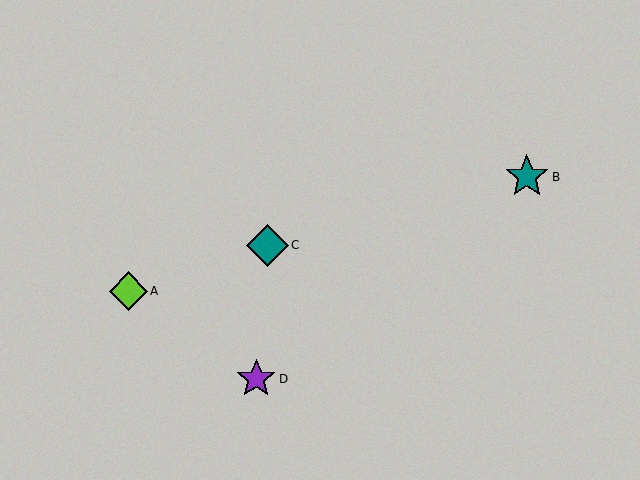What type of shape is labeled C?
Shape C is a teal diamond.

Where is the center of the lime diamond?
The center of the lime diamond is at (128, 291).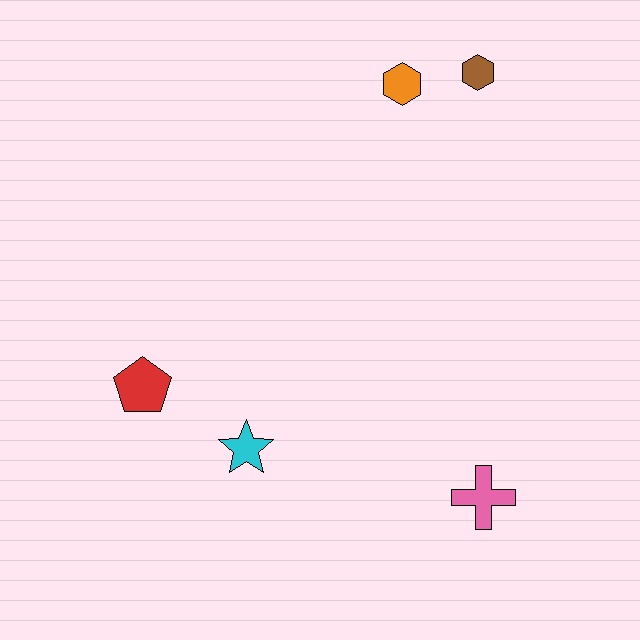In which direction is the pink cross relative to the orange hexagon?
The pink cross is below the orange hexagon.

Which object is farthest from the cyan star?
The brown hexagon is farthest from the cyan star.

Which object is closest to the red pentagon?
The cyan star is closest to the red pentagon.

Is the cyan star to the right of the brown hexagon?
No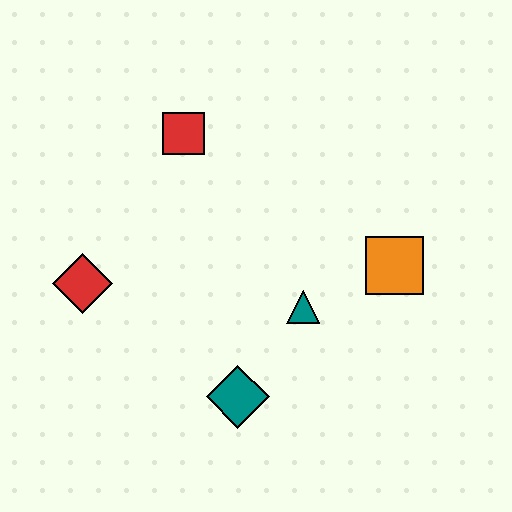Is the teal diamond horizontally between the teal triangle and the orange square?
No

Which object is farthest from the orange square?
The red diamond is farthest from the orange square.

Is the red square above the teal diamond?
Yes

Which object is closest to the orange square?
The teal triangle is closest to the orange square.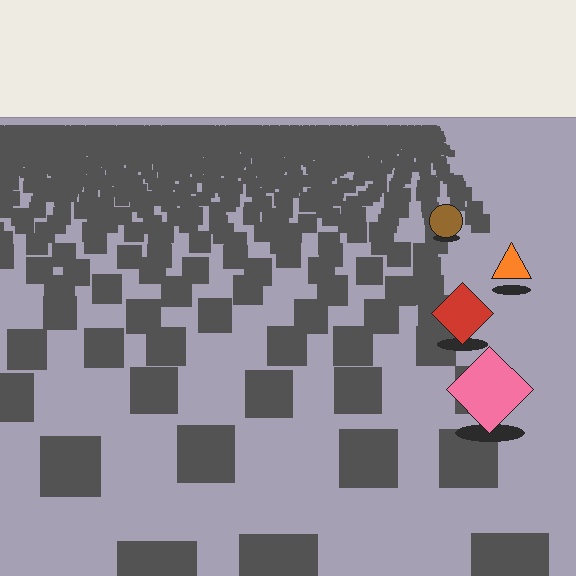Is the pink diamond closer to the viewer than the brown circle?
Yes. The pink diamond is closer — you can tell from the texture gradient: the ground texture is coarser near it.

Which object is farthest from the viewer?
The brown circle is farthest from the viewer. It appears smaller and the ground texture around it is denser.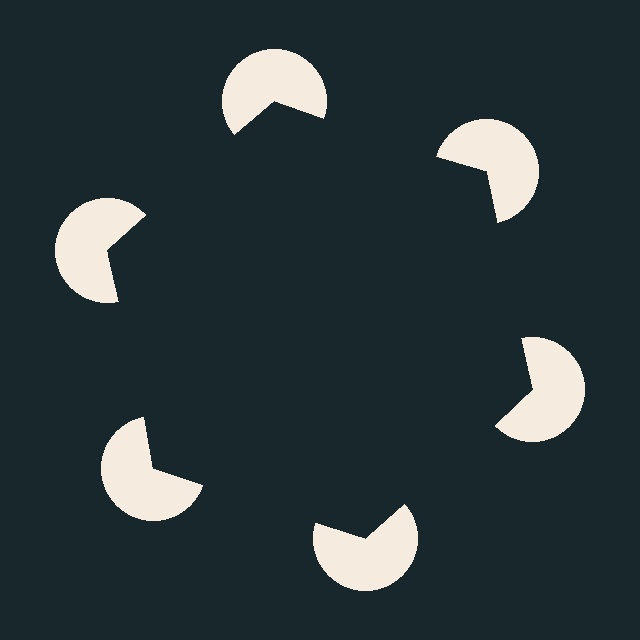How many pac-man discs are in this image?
There are 6 — one at each vertex of the illusory hexagon.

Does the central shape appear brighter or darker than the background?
It typically appears slightly darker than the background, even though no actual brightness change is drawn.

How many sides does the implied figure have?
6 sides.